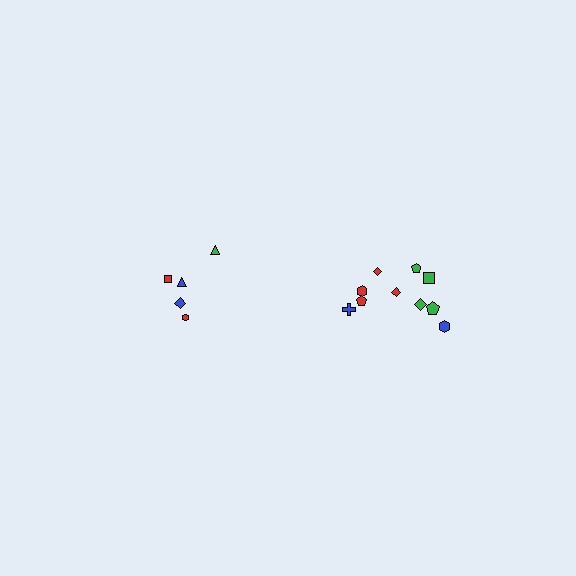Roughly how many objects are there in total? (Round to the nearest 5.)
Roughly 15 objects in total.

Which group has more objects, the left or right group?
The right group.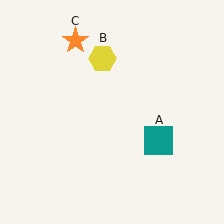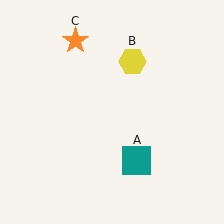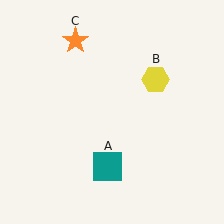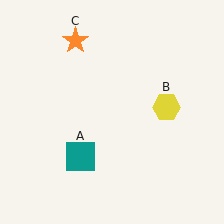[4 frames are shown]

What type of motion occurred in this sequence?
The teal square (object A), yellow hexagon (object B) rotated clockwise around the center of the scene.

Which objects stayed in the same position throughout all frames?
Orange star (object C) remained stationary.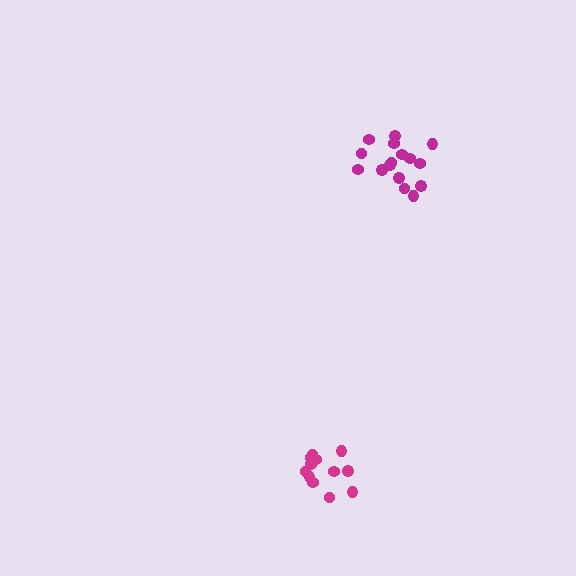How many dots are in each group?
Group 1: 12 dots, Group 2: 16 dots (28 total).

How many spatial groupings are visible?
There are 2 spatial groupings.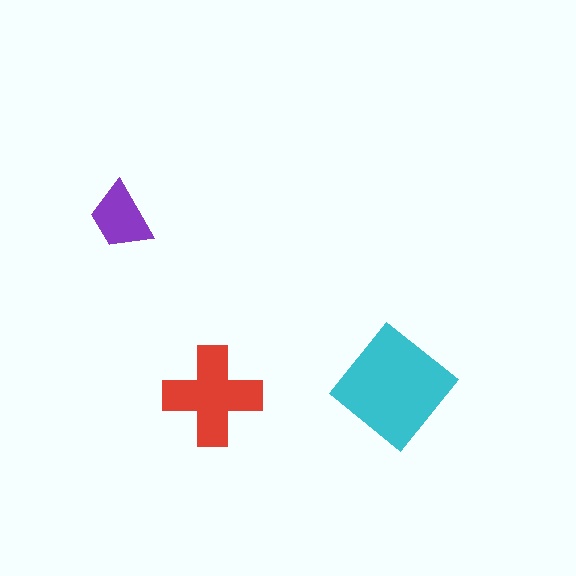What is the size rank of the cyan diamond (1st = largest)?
1st.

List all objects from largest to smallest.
The cyan diamond, the red cross, the purple trapezoid.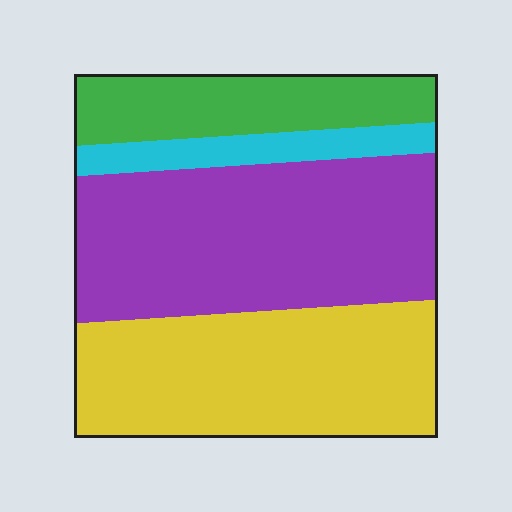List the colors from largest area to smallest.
From largest to smallest: purple, yellow, green, cyan.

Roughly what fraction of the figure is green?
Green takes up about one sixth (1/6) of the figure.